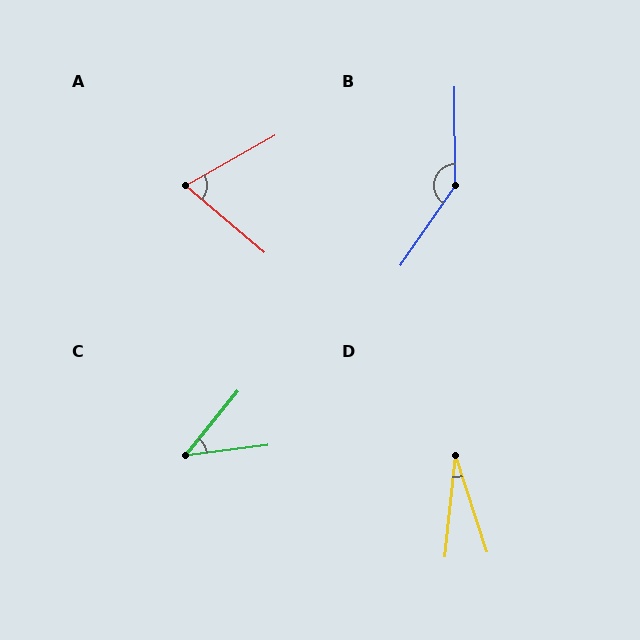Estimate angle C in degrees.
Approximately 44 degrees.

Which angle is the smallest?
D, at approximately 24 degrees.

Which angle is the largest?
B, at approximately 145 degrees.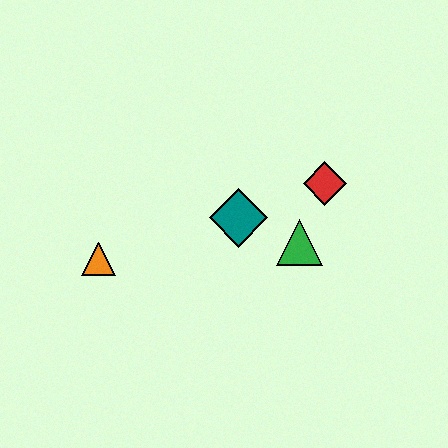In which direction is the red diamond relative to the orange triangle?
The red diamond is to the right of the orange triangle.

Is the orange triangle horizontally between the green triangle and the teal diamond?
No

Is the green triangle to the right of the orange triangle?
Yes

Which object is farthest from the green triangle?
The orange triangle is farthest from the green triangle.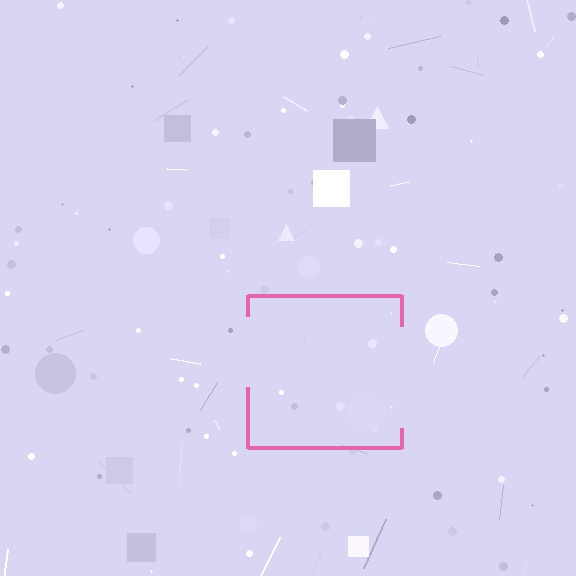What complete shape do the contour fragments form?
The contour fragments form a square.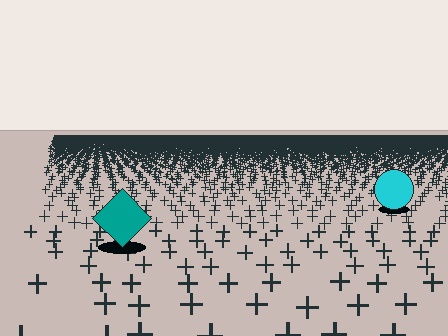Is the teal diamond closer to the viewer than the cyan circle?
Yes. The teal diamond is closer — you can tell from the texture gradient: the ground texture is coarser near it.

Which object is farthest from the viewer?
The cyan circle is farthest from the viewer. It appears smaller and the ground texture around it is denser.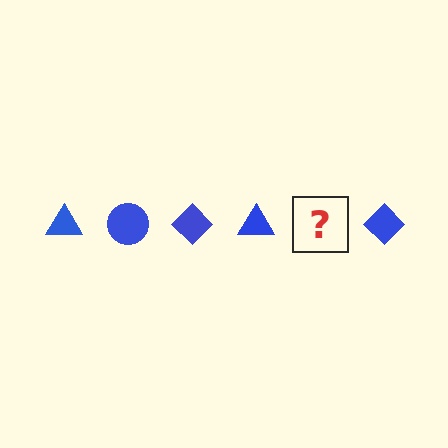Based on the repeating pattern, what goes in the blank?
The blank should be a blue circle.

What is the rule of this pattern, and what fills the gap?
The rule is that the pattern cycles through triangle, circle, diamond shapes in blue. The gap should be filled with a blue circle.